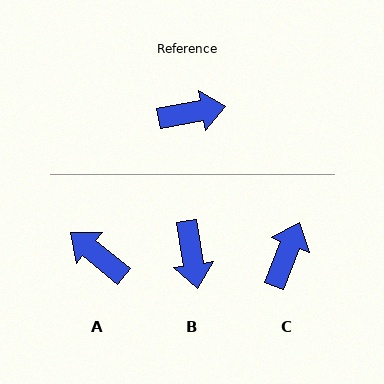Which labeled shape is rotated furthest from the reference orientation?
A, about 130 degrees away.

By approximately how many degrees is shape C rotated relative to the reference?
Approximately 57 degrees counter-clockwise.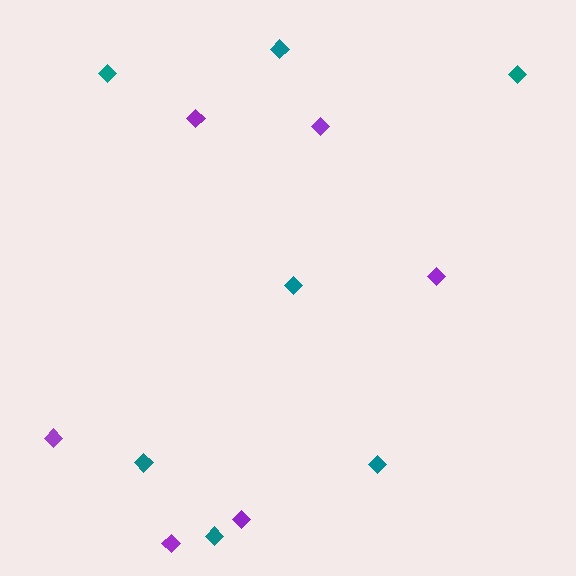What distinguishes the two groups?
There are 2 groups: one group of teal diamonds (7) and one group of purple diamonds (6).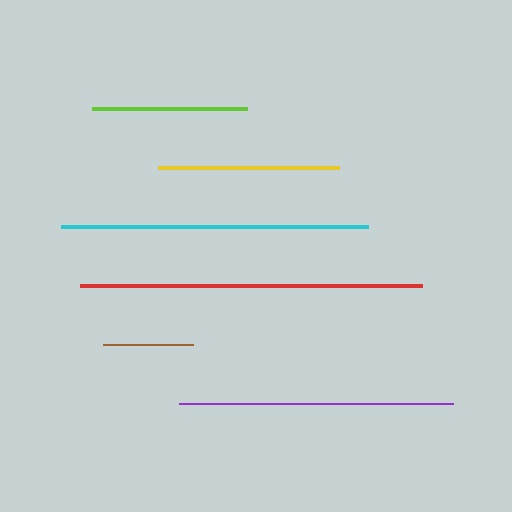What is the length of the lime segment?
The lime segment is approximately 155 pixels long.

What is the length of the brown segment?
The brown segment is approximately 90 pixels long.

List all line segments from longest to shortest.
From longest to shortest: red, cyan, purple, yellow, lime, brown.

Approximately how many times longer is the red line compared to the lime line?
The red line is approximately 2.2 times the length of the lime line.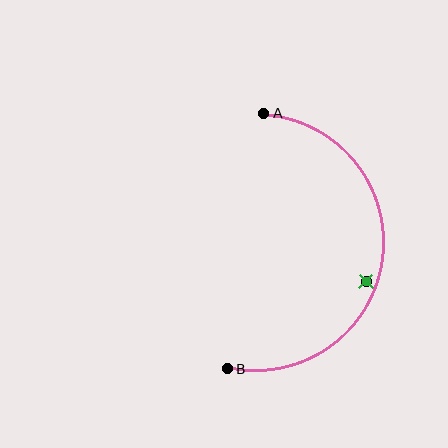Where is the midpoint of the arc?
The arc midpoint is the point on the curve farthest from the straight line joining A and B. It sits to the right of that line.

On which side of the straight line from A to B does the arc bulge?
The arc bulges to the right of the straight line connecting A and B.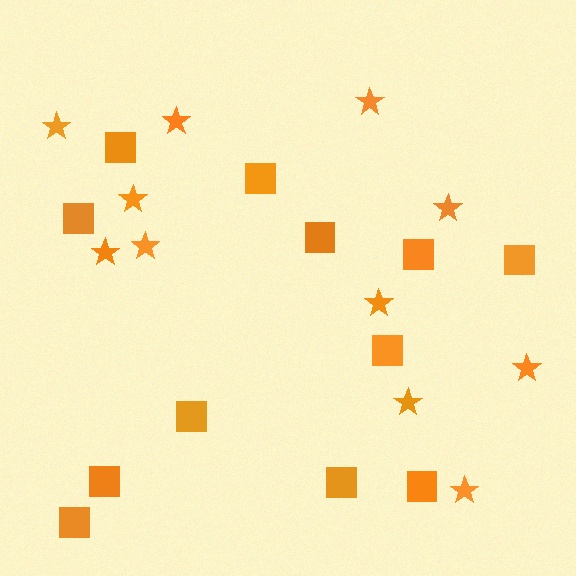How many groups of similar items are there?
There are 2 groups: one group of squares (12) and one group of stars (11).